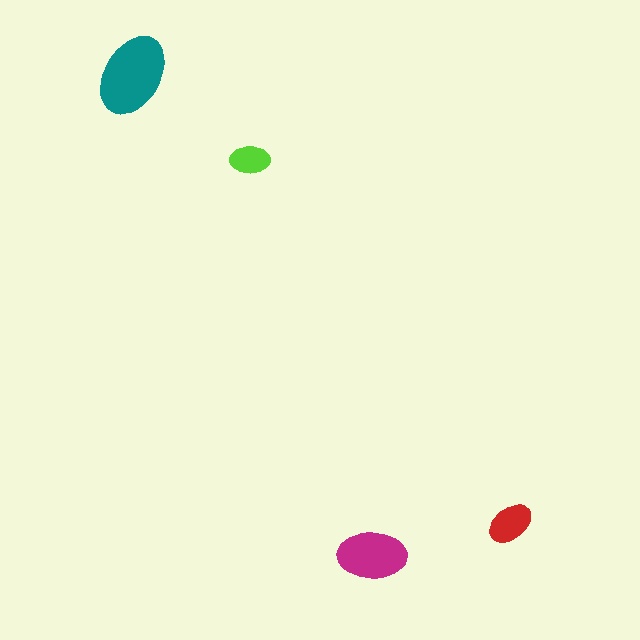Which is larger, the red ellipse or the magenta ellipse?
The magenta one.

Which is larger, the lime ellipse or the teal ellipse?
The teal one.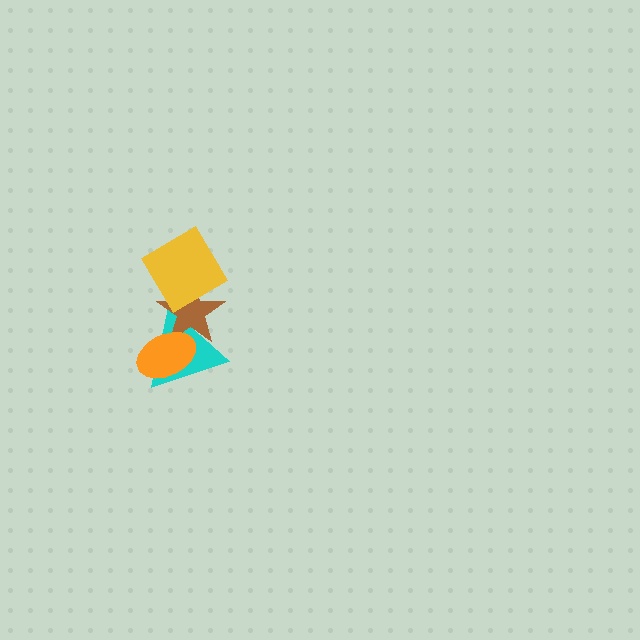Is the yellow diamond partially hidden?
No, no other shape covers it.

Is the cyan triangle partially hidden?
Yes, it is partially covered by another shape.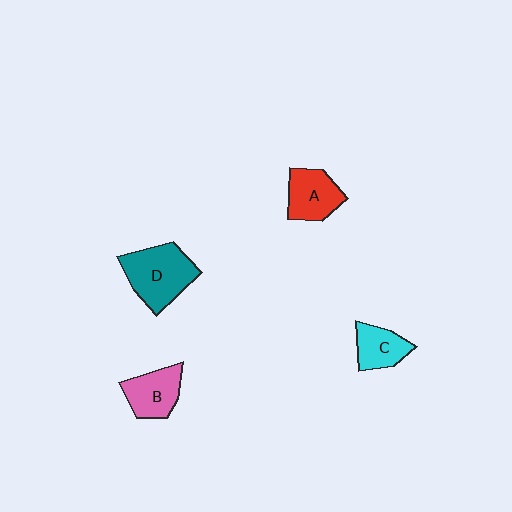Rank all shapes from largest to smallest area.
From largest to smallest: D (teal), A (red), B (pink), C (cyan).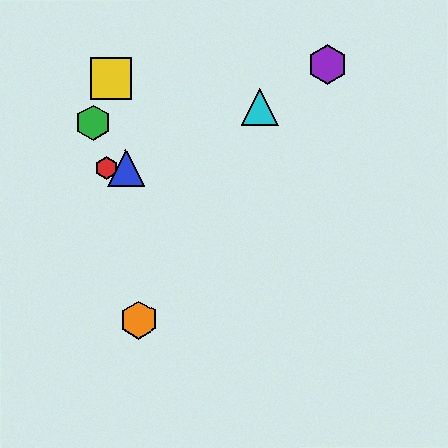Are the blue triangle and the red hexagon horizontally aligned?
Yes, both are at y≈168.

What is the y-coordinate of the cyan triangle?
The cyan triangle is at y≈107.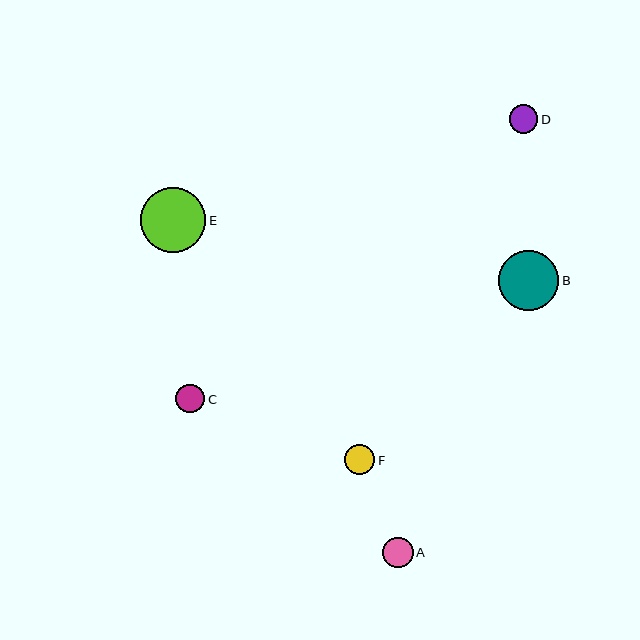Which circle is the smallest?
Circle C is the smallest with a size of approximately 29 pixels.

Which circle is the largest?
Circle E is the largest with a size of approximately 65 pixels.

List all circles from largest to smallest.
From largest to smallest: E, B, A, F, D, C.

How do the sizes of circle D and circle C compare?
Circle D and circle C are approximately the same size.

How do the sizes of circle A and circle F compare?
Circle A and circle F are approximately the same size.